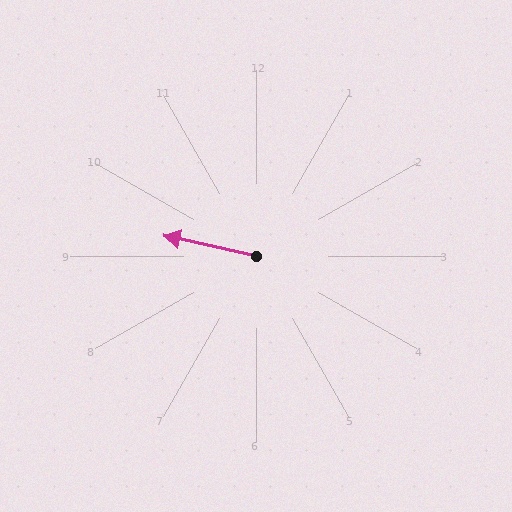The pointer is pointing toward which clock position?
Roughly 9 o'clock.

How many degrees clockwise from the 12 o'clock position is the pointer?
Approximately 282 degrees.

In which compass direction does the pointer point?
West.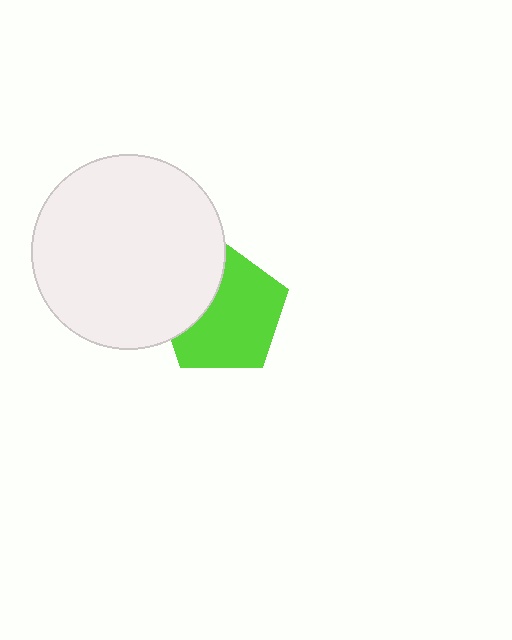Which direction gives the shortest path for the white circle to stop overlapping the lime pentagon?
Moving left gives the shortest separation.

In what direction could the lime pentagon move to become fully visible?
The lime pentagon could move right. That would shift it out from behind the white circle entirely.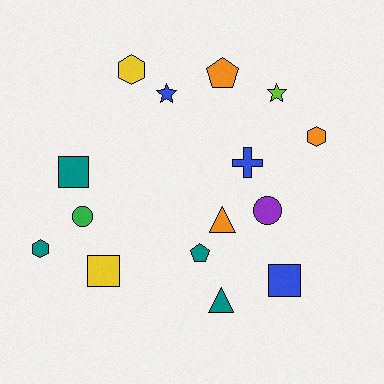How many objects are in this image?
There are 15 objects.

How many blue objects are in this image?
There are 3 blue objects.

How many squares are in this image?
There are 3 squares.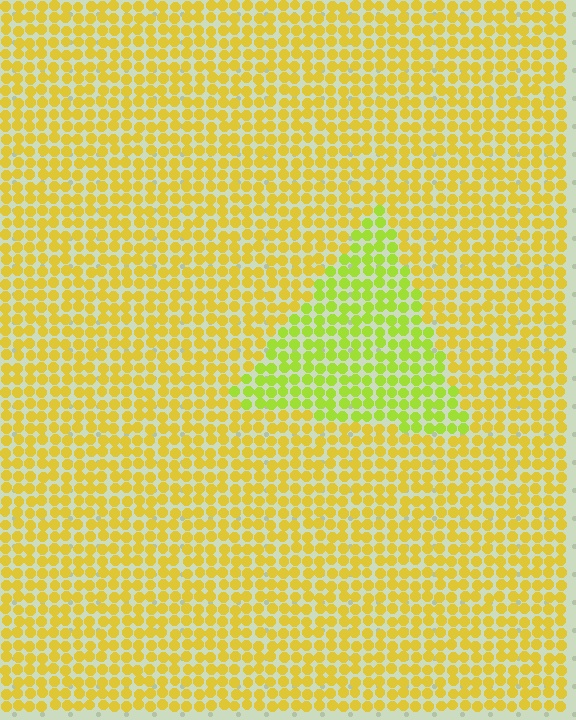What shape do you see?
I see a triangle.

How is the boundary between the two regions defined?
The boundary is defined purely by a slight shift in hue (about 32 degrees). Spacing, size, and orientation are identical on both sides.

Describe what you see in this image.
The image is filled with small yellow elements in a uniform arrangement. A triangle-shaped region is visible where the elements are tinted to a slightly different hue, forming a subtle color boundary.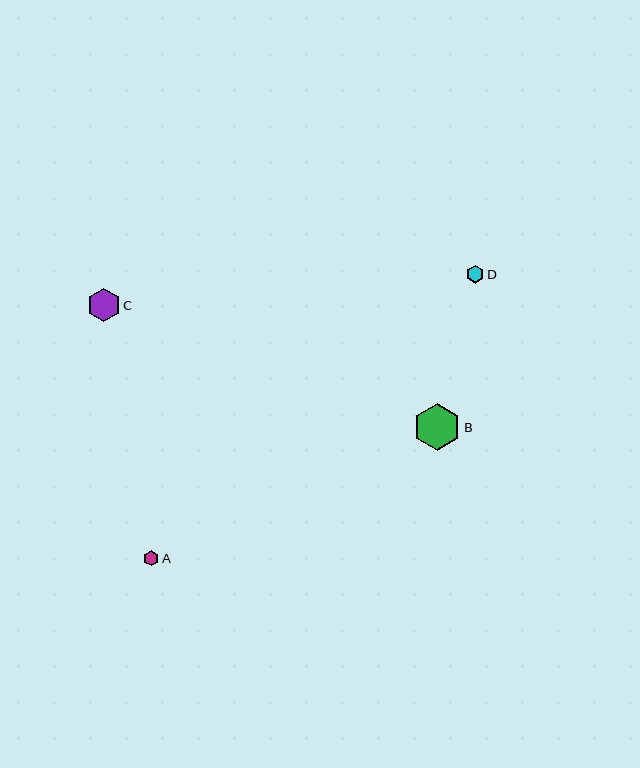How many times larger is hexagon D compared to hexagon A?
Hexagon D is approximately 1.2 times the size of hexagon A.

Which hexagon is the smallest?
Hexagon A is the smallest with a size of approximately 15 pixels.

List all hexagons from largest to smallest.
From largest to smallest: B, C, D, A.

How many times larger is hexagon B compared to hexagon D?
Hexagon B is approximately 2.6 times the size of hexagon D.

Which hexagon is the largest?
Hexagon B is the largest with a size of approximately 47 pixels.